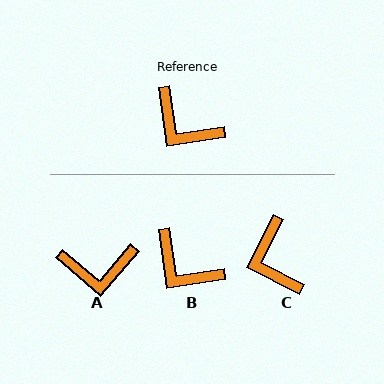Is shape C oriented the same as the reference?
No, it is off by about 35 degrees.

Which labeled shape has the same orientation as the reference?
B.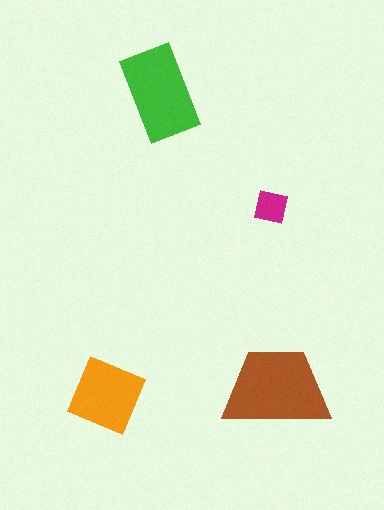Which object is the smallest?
The magenta square.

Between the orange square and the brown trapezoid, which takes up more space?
The brown trapezoid.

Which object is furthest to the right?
The brown trapezoid is rightmost.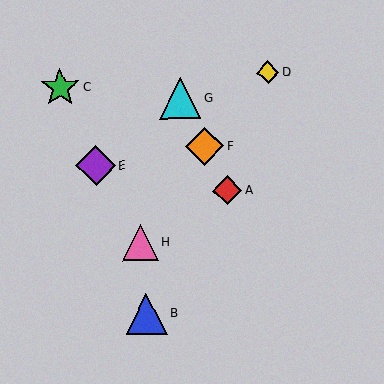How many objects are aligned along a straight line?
3 objects (A, F, G) are aligned along a straight line.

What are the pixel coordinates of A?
Object A is at (227, 191).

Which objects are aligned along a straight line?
Objects A, F, G are aligned along a straight line.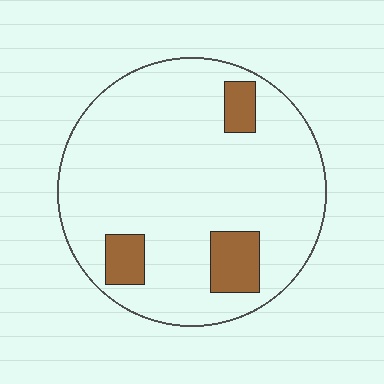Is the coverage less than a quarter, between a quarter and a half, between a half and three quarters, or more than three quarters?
Less than a quarter.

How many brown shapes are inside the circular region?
3.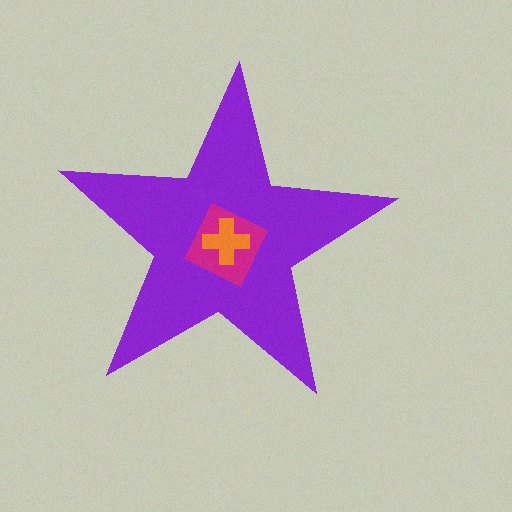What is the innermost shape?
The orange cross.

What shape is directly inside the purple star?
The magenta square.